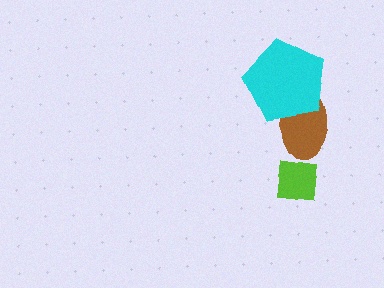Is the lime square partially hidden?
No, no other shape covers it.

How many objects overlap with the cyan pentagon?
1 object overlaps with the cyan pentagon.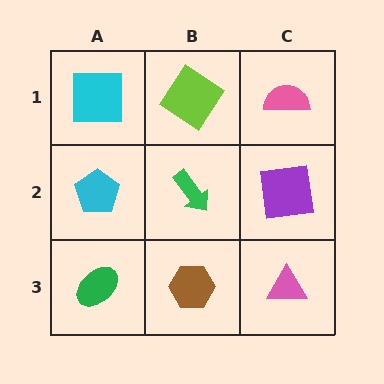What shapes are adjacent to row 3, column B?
A green arrow (row 2, column B), a green ellipse (row 3, column A), a pink triangle (row 3, column C).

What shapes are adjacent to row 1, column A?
A cyan pentagon (row 2, column A), a lime diamond (row 1, column B).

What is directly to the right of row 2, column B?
A purple square.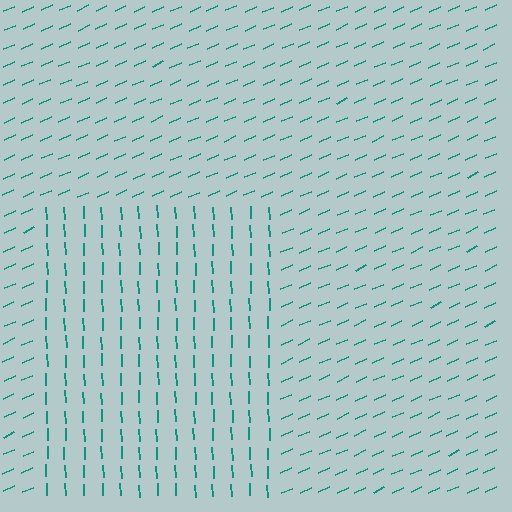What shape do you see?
I see a rectangle.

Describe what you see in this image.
The image is filled with small teal line segments. A rectangle region in the image has lines oriented differently from the surrounding lines, creating a visible texture boundary.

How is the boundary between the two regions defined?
The boundary is defined purely by a change in line orientation (approximately 69 degrees difference). All lines are the same color and thickness.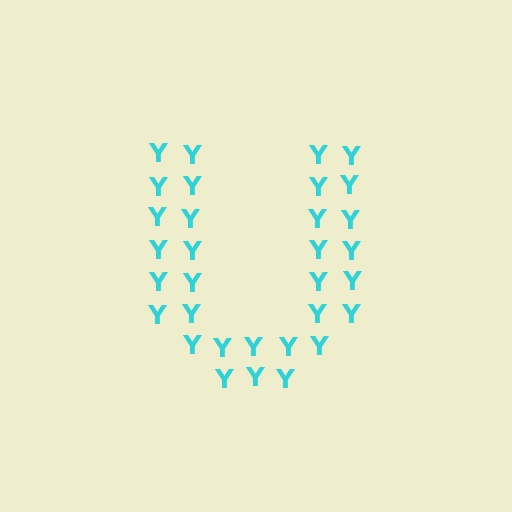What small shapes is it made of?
It is made of small letter Y's.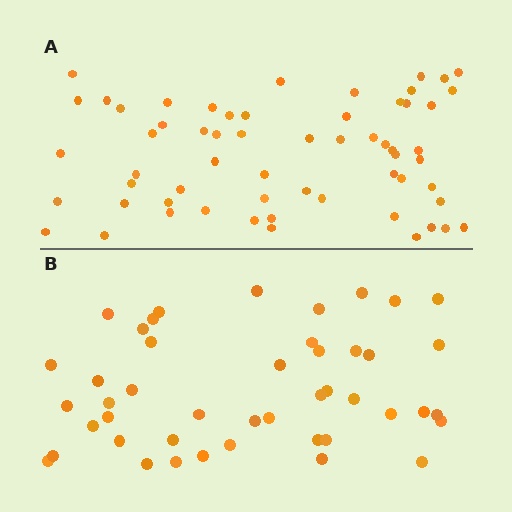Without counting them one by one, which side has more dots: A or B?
Region A (the top region) has more dots.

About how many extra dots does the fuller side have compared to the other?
Region A has approximately 15 more dots than region B.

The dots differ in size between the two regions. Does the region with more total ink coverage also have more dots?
No. Region B has more total ink coverage because its dots are larger, but region A actually contains more individual dots. Total area can be misleading — the number of items is what matters here.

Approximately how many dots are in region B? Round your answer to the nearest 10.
About 40 dots. (The exact count is 45, which rounds to 40.)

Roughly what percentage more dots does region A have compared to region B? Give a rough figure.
About 35% more.